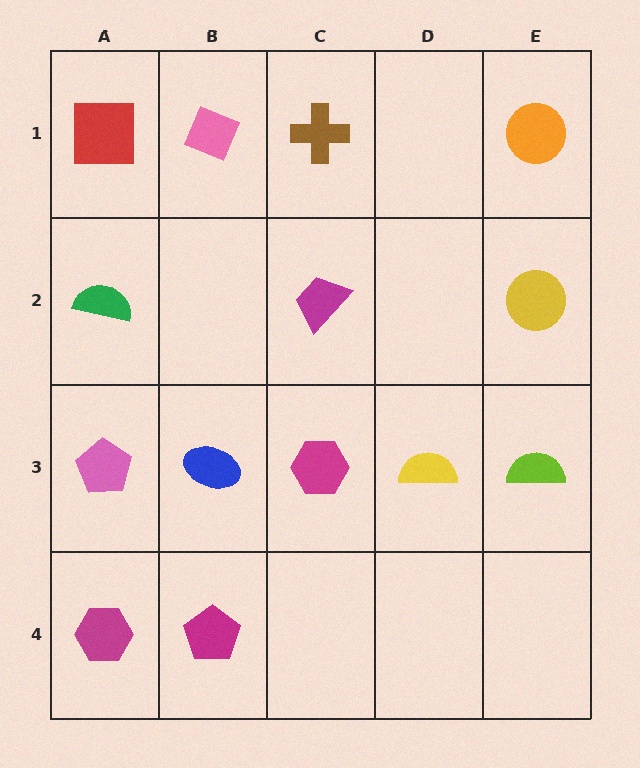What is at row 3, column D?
A yellow semicircle.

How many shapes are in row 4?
2 shapes.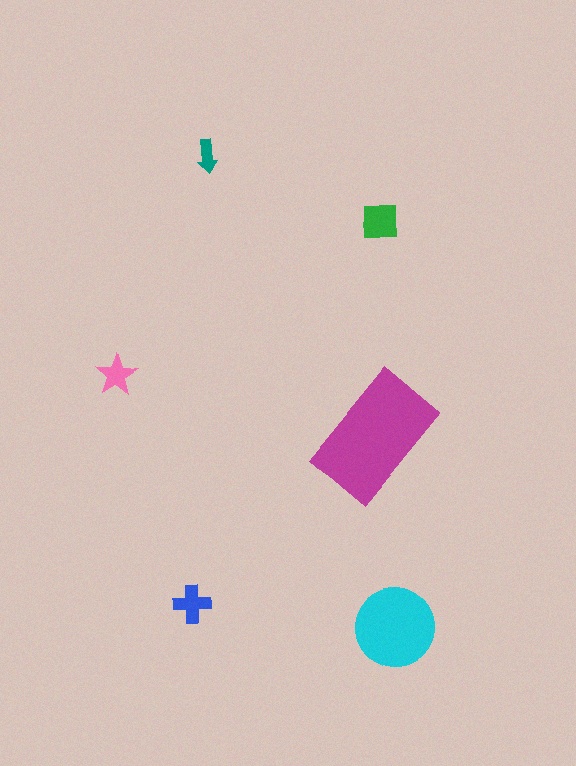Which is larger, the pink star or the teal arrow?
The pink star.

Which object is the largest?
The magenta rectangle.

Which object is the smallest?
The teal arrow.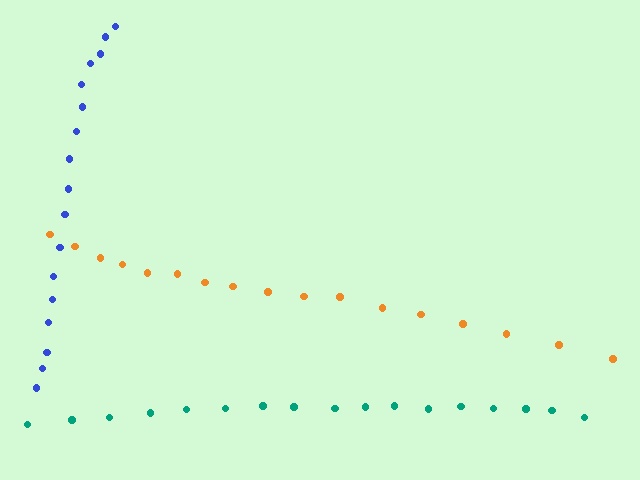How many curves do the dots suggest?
There are 3 distinct paths.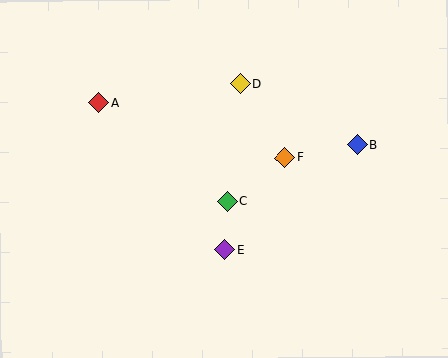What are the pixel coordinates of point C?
Point C is at (228, 201).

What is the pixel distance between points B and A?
The distance between B and A is 261 pixels.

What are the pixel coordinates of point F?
Point F is at (284, 158).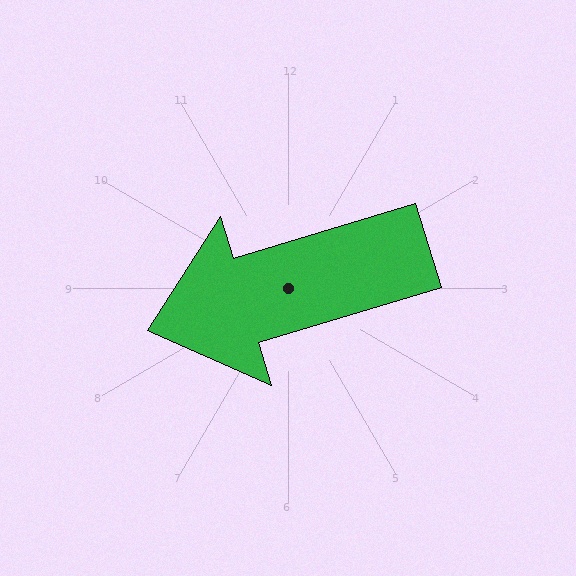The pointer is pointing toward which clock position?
Roughly 8 o'clock.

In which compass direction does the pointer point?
West.